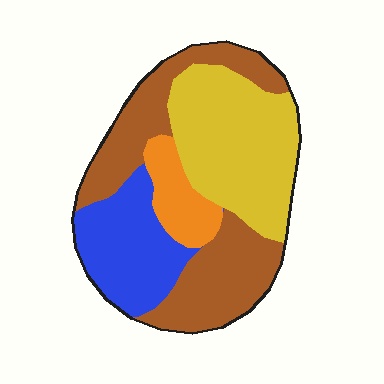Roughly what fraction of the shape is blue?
Blue covers around 20% of the shape.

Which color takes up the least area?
Orange, at roughly 10%.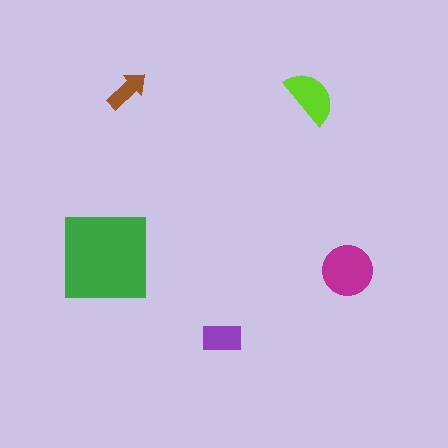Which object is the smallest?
The brown arrow.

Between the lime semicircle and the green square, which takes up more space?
The green square.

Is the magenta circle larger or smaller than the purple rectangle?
Larger.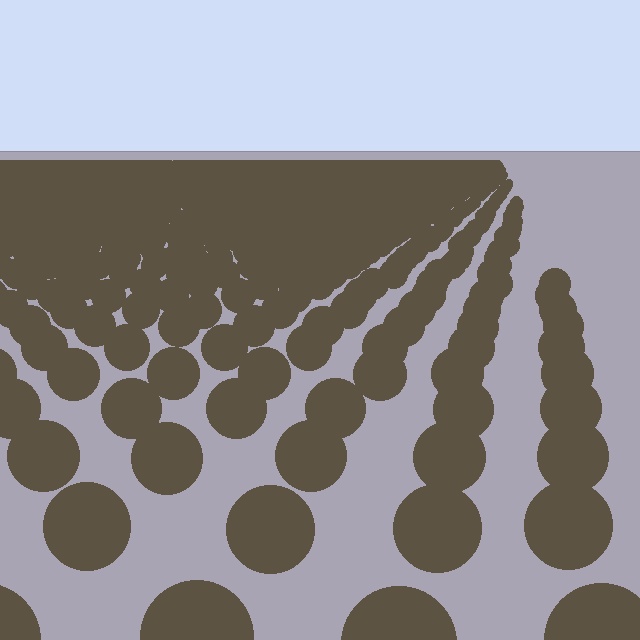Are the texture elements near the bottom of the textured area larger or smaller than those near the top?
Larger. Near the bottom, elements are closer to the viewer and appear at a bigger on-screen size.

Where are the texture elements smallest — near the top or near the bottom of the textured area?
Near the top.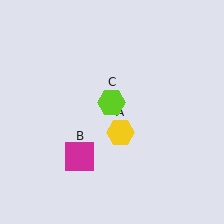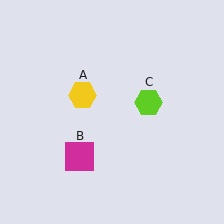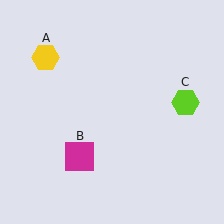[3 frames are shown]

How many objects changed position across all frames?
2 objects changed position: yellow hexagon (object A), lime hexagon (object C).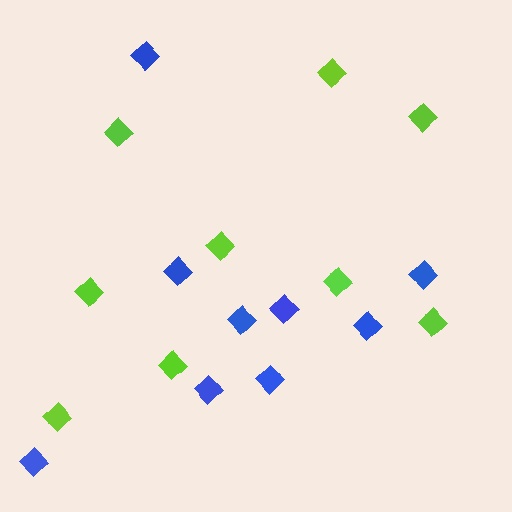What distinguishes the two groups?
There are 2 groups: one group of blue diamonds (9) and one group of lime diamonds (9).